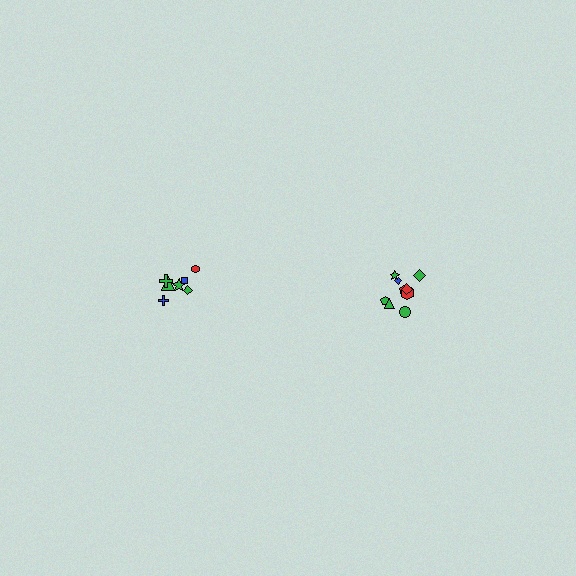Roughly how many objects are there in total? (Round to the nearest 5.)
Roughly 15 objects in total.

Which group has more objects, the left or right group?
The right group.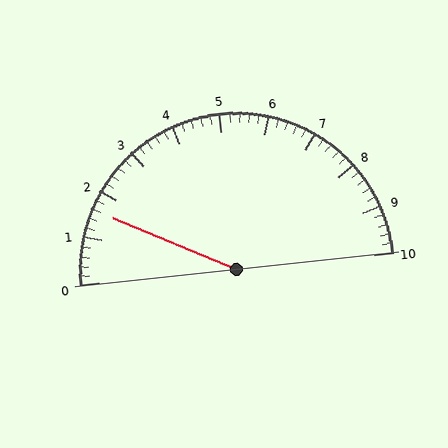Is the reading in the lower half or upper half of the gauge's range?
The reading is in the lower half of the range (0 to 10).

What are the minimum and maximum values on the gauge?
The gauge ranges from 0 to 10.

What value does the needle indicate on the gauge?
The needle indicates approximately 1.6.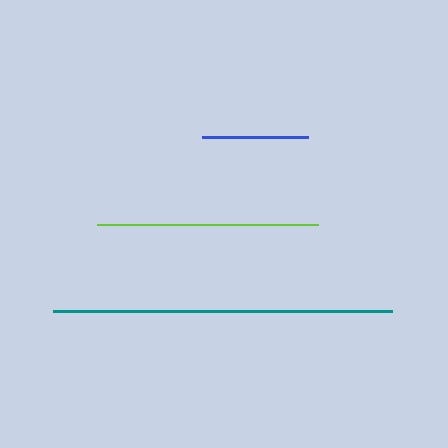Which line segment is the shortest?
The blue line is the shortest at approximately 106 pixels.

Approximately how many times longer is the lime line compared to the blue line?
The lime line is approximately 2.1 times the length of the blue line.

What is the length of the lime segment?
The lime segment is approximately 222 pixels long.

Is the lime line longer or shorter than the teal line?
The teal line is longer than the lime line.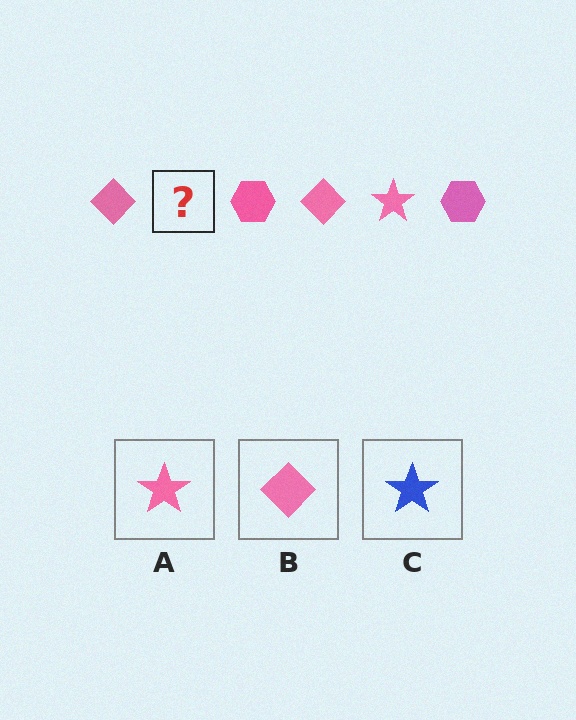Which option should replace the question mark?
Option A.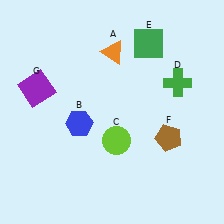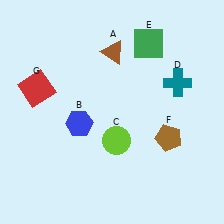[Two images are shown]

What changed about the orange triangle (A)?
In Image 1, A is orange. In Image 2, it changed to brown.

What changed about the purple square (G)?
In Image 1, G is purple. In Image 2, it changed to red.